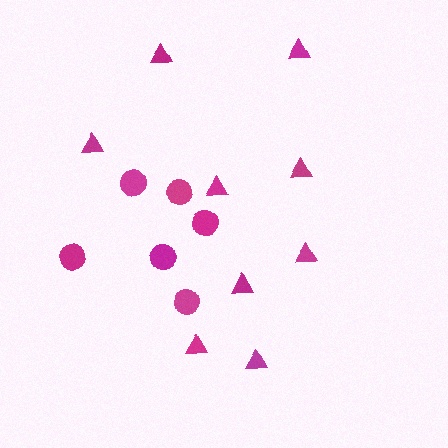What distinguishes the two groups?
There are 2 groups: one group of circles (6) and one group of triangles (9).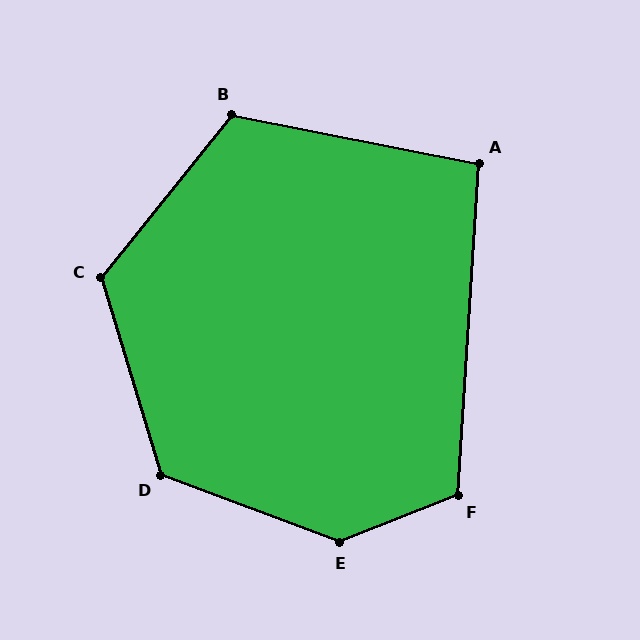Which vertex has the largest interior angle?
E, at approximately 138 degrees.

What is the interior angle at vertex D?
Approximately 127 degrees (obtuse).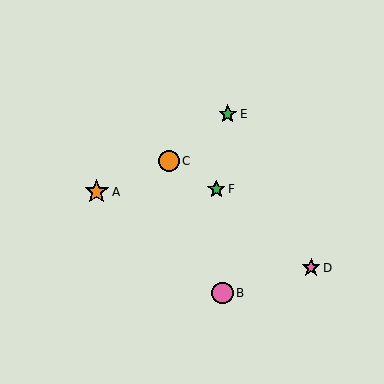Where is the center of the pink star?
The center of the pink star is at (311, 268).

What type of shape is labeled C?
Shape C is an orange circle.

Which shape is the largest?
The orange star (labeled A) is the largest.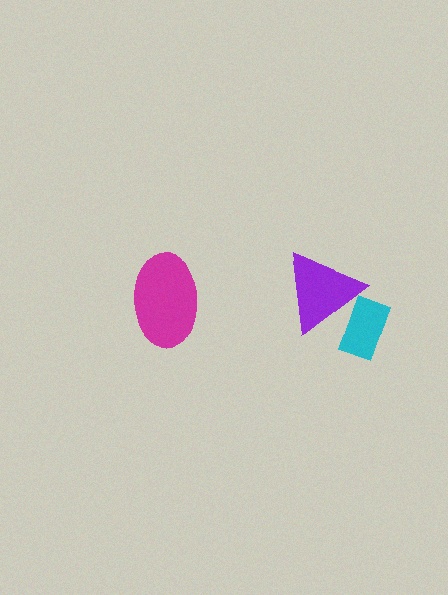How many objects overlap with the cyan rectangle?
1 object overlaps with the cyan rectangle.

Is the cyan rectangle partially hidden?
Yes, it is partially covered by another shape.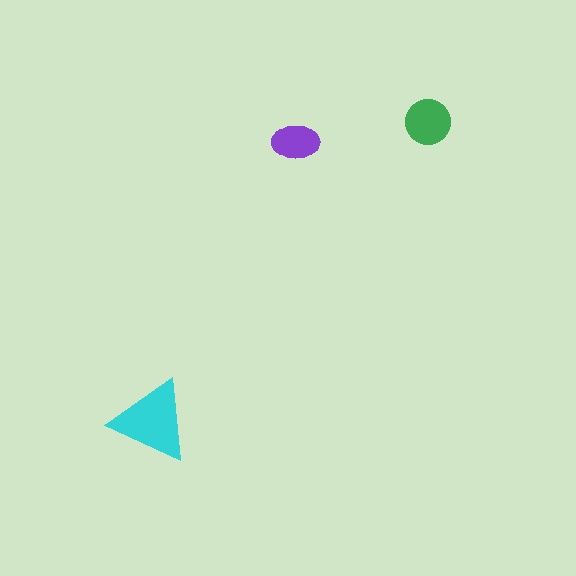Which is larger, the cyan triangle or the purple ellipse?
The cyan triangle.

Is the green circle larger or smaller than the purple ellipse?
Larger.